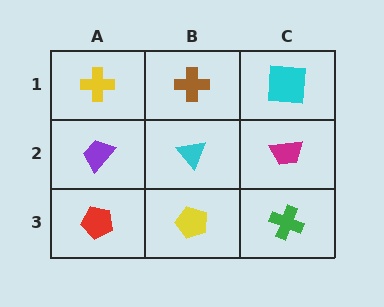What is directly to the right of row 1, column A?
A brown cross.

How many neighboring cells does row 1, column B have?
3.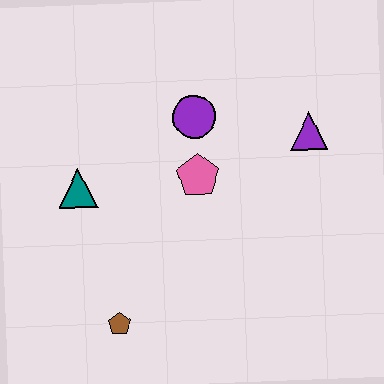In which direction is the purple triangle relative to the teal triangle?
The purple triangle is to the right of the teal triangle.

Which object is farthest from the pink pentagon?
The brown pentagon is farthest from the pink pentagon.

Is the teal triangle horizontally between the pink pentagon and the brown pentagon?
No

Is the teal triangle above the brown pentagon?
Yes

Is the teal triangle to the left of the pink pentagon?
Yes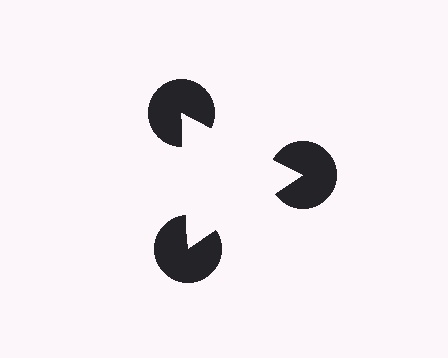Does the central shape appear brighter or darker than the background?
It typically appears slightly brighter than the background, even though no actual brightness change is drawn.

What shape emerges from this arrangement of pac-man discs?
An illusory triangle — its edges are inferred from the aligned wedge cuts in the pac-man discs, not physically drawn.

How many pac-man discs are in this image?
There are 3 — one at each vertex of the illusory triangle.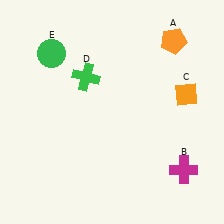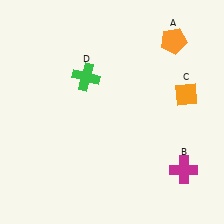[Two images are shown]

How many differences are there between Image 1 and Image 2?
There is 1 difference between the two images.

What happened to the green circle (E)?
The green circle (E) was removed in Image 2. It was in the top-left area of Image 1.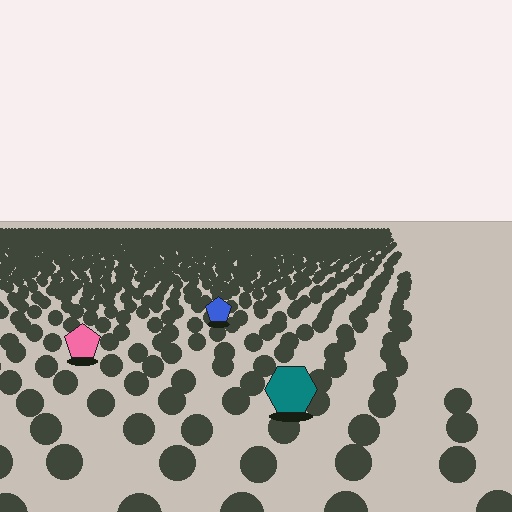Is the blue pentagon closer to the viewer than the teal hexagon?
No. The teal hexagon is closer — you can tell from the texture gradient: the ground texture is coarser near it.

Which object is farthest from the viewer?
The blue pentagon is farthest from the viewer. It appears smaller and the ground texture around it is denser.